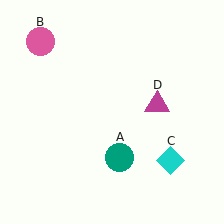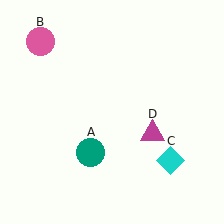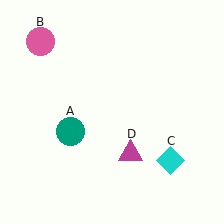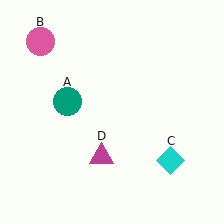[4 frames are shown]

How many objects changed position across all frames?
2 objects changed position: teal circle (object A), magenta triangle (object D).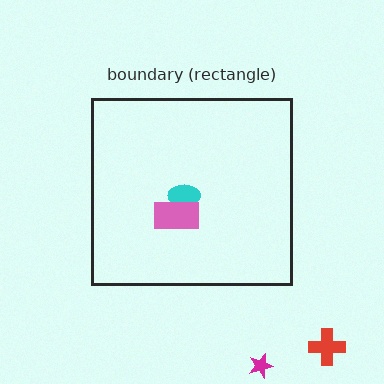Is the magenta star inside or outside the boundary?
Outside.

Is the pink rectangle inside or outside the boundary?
Inside.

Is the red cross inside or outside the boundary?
Outside.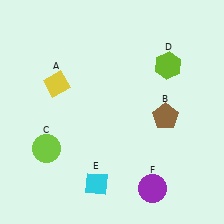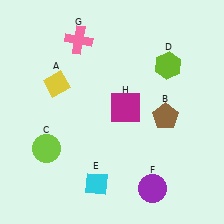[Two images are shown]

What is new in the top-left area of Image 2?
A pink cross (G) was added in the top-left area of Image 2.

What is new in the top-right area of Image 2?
A magenta square (H) was added in the top-right area of Image 2.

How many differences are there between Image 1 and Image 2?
There are 2 differences between the two images.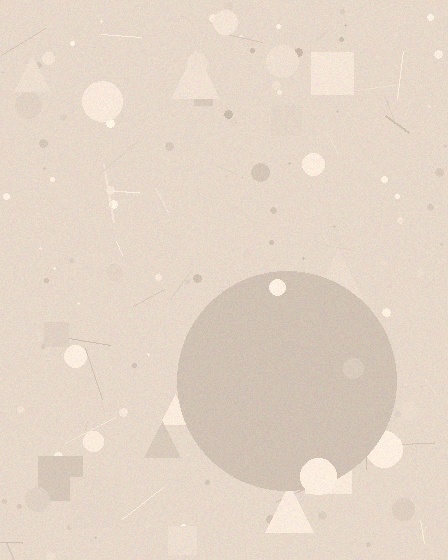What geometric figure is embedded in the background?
A circle is embedded in the background.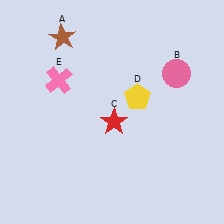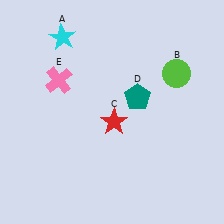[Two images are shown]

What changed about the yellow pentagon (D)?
In Image 1, D is yellow. In Image 2, it changed to teal.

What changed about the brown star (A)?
In Image 1, A is brown. In Image 2, it changed to cyan.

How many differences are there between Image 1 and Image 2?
There are 3 differences between the two images.